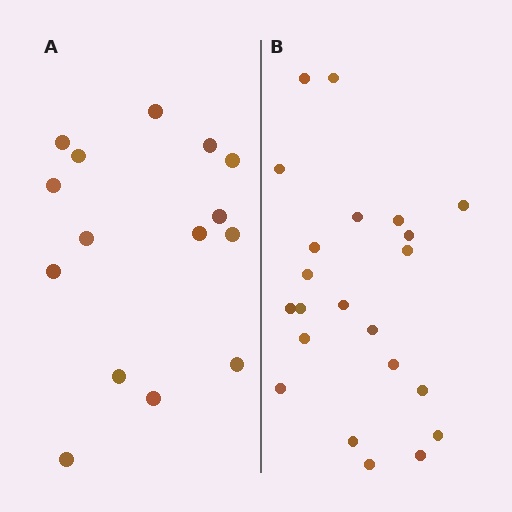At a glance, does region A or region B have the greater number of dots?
Region B (the right region) has more dots.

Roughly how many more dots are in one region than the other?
Region B has roughly 8 or so more dots than region A.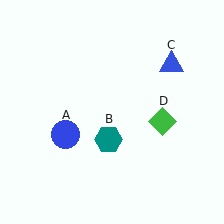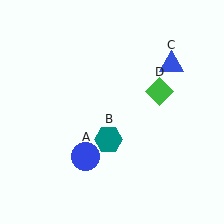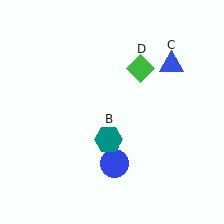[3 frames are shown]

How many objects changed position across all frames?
2 objects changed position: blue circle (object A), green diamond (object D).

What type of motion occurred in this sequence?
The blue circle (object A), green diamond (object D) rotated counterclockwise around the center of the scene.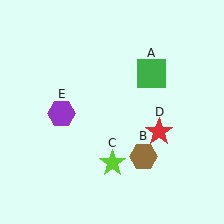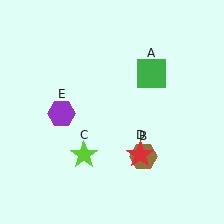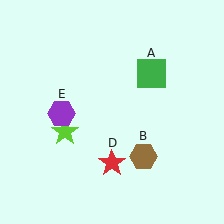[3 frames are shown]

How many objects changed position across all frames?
2 objects changed position: lime star (object C), red star (object D).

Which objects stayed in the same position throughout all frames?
Green square (object A) and brown hexagon (object B) and purple hexagon (object E) remained stationary.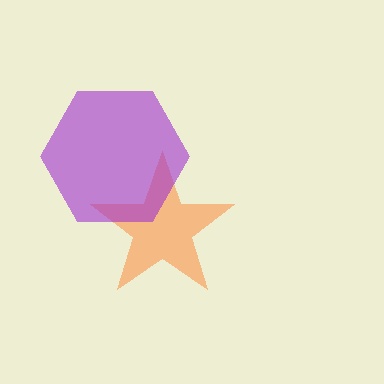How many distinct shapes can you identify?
There are 2 distinct shapes: an orange star, a purple hexagon.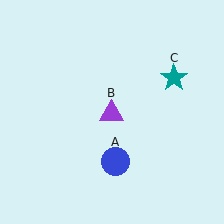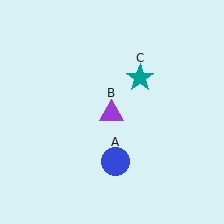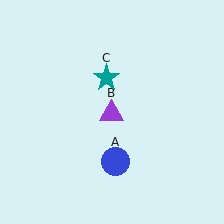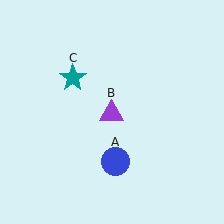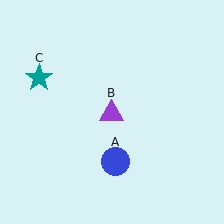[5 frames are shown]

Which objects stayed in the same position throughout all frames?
Blue circle (object A) and purple triangle (object B) remained stationary.